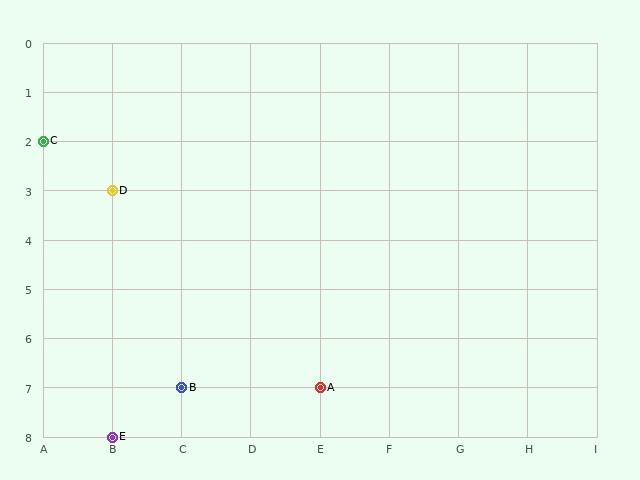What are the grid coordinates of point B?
Point B is at grid coordinates (C, 7).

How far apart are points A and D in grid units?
Points A and D are 3 columns and 4 rows apart (about 5.0 grid units diagonally).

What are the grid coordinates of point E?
Point E is at grid coordinates (B, 8).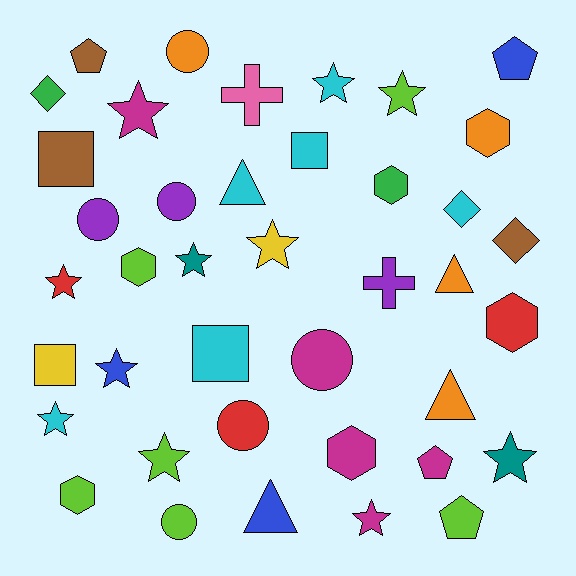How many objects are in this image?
There are 40 objects.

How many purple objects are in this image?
There are 3 purple objects.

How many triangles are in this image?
There are 4 triangles.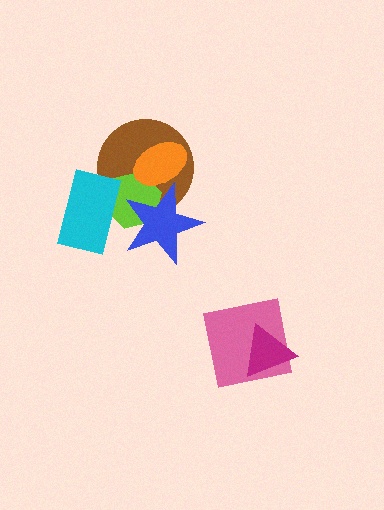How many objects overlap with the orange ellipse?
3 objects overlap with the orange ellipse.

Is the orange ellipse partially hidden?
No, no other shape covers it.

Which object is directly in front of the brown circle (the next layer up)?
The lime hexagon is directly in front of the brown circle.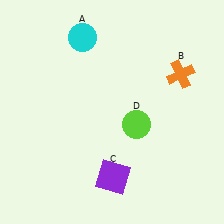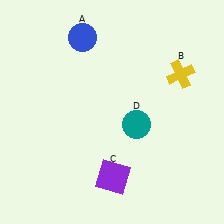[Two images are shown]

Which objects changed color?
A changed from cyan to blue. B changed from orange to yellow. D changed from lime to teal.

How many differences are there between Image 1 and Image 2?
There are 3 differences between the two images.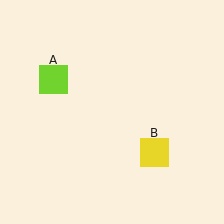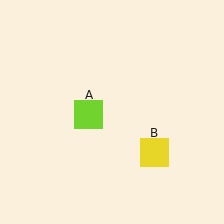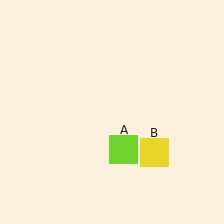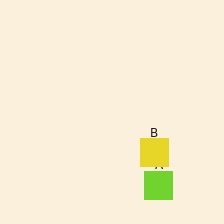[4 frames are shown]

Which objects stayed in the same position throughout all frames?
Yellow square (object B) remained stationary.